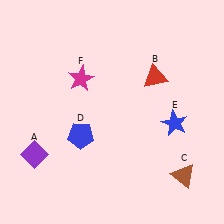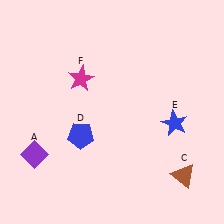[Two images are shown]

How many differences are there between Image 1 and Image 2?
There is 1 difference between the two images.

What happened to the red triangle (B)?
The red triangle (B) was removed in Image 2. It was in the top-right area of Image 1.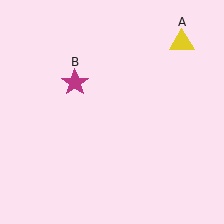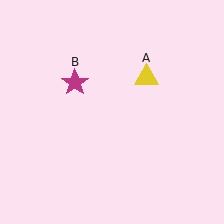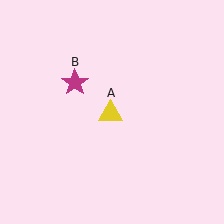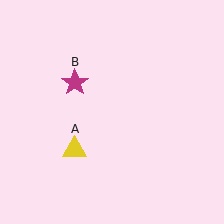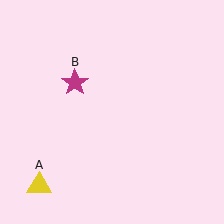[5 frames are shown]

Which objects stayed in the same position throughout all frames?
Magenta star (object B) remained stationary.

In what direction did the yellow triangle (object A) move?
The yellow triangle (object A) moved down and to the left.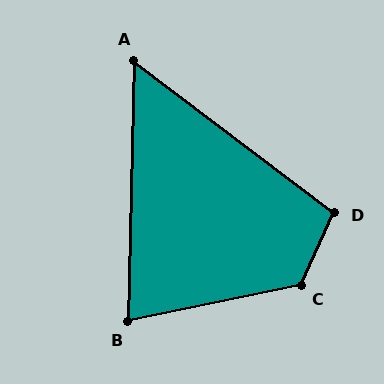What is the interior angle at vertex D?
Approximately 103 degrees (obtuse).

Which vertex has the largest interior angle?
C, at approximately 126 degrees.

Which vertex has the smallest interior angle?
A, at approximately 54 degrees.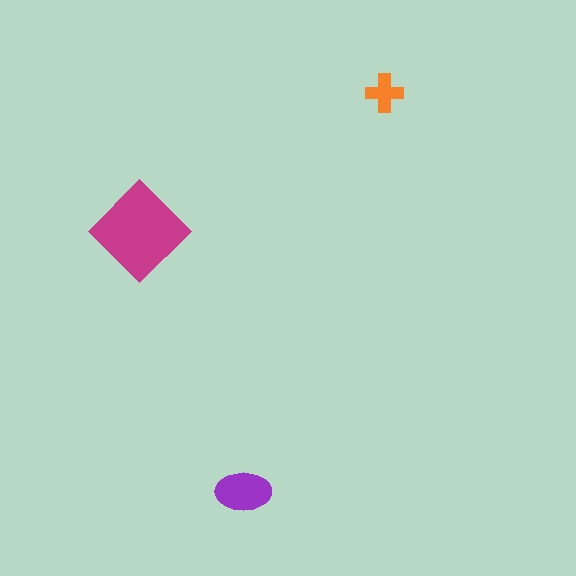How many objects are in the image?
There are 3 objects in the image.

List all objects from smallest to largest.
The orange cross, the purple ellipse, the magenta diamond.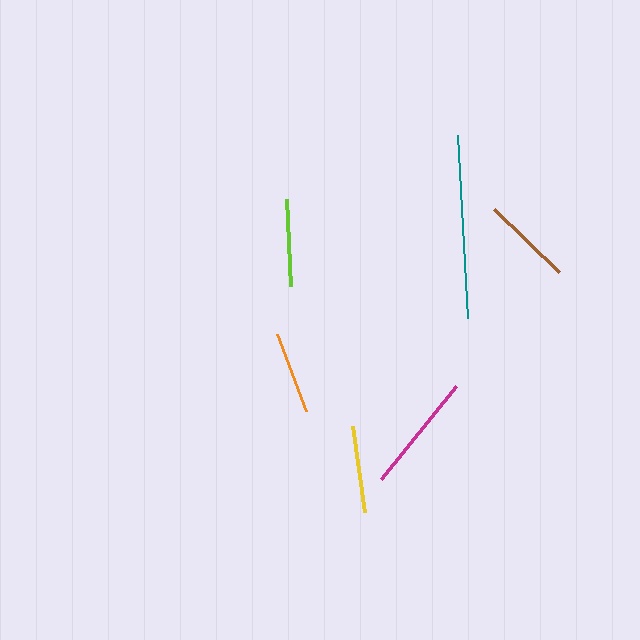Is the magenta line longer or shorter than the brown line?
The magenta line is longer than the brown line.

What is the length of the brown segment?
The brown segment is approximately 90 pixels long.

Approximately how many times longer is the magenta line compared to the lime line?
The magenta line is approximately 1.4 times the length of the lime line.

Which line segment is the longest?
The teal line is the longest at approximately 184 pixels.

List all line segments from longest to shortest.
From longest to shortest: teal, magenta, brown, lime, yellow, orange.